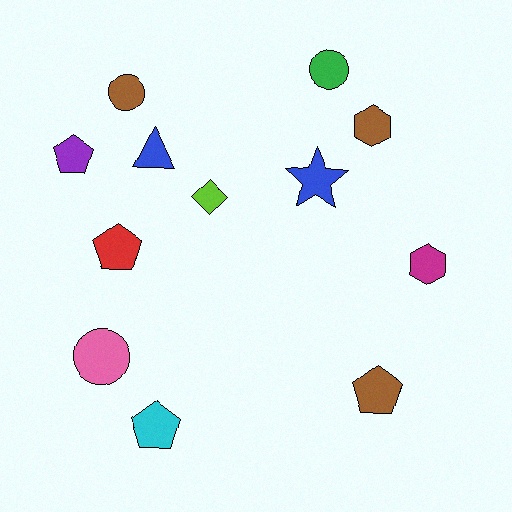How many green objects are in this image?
There is 1 green object.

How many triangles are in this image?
There is 1 triangle.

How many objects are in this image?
There are 12 objects.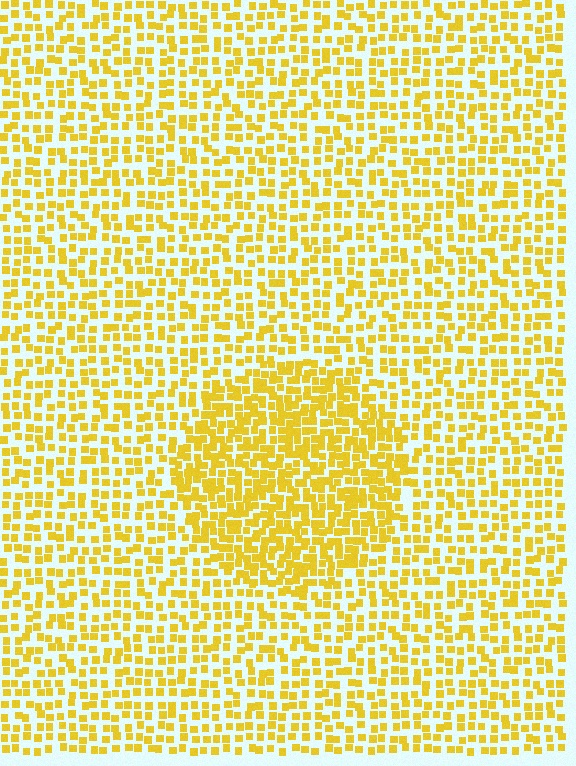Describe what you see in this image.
The image contains small yellow elements arranged at two different densities. A circle-shaped region is visible where the elements are more densely packed than the surrounding area.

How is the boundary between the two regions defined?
The boundary is defined by a change in element density (approximately 1.8x ratio). All elements are the same color, size, and shape.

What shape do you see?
I see a circle.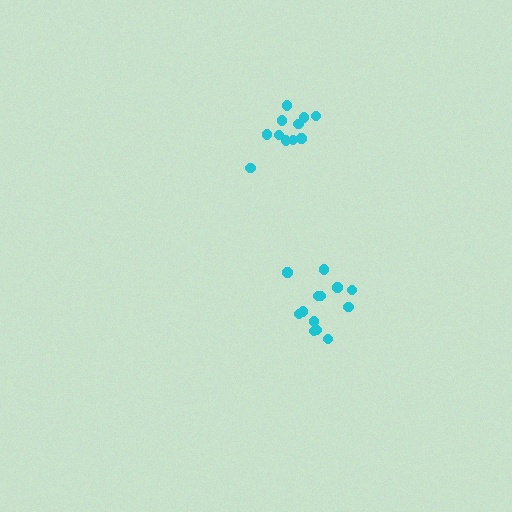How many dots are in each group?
Group 1: 13 dots, Group 2: 11 dots (24 total).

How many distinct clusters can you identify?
There are 2 distinct clusters.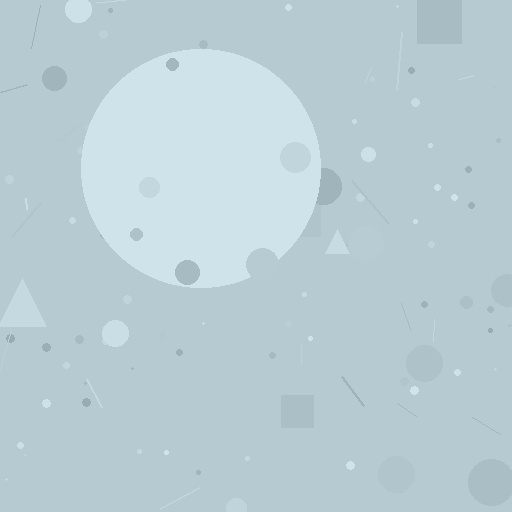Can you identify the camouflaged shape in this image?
The camouflaged shape is a circle.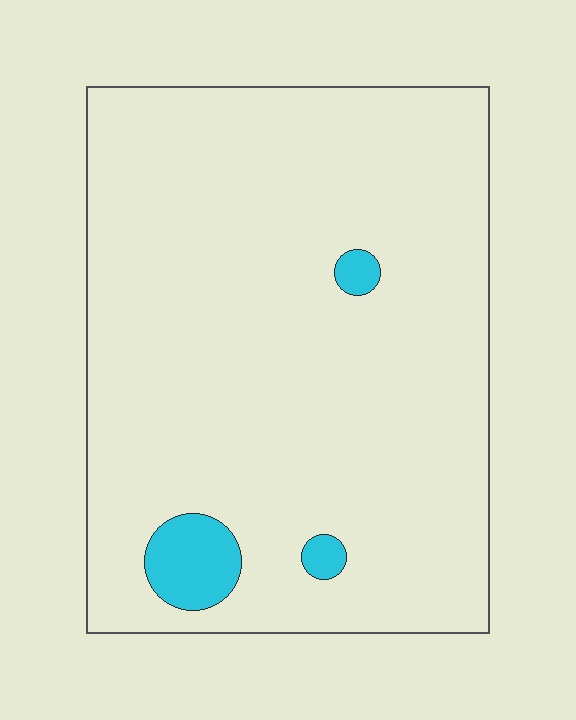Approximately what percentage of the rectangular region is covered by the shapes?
Approximately 5%.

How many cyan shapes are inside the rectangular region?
3.